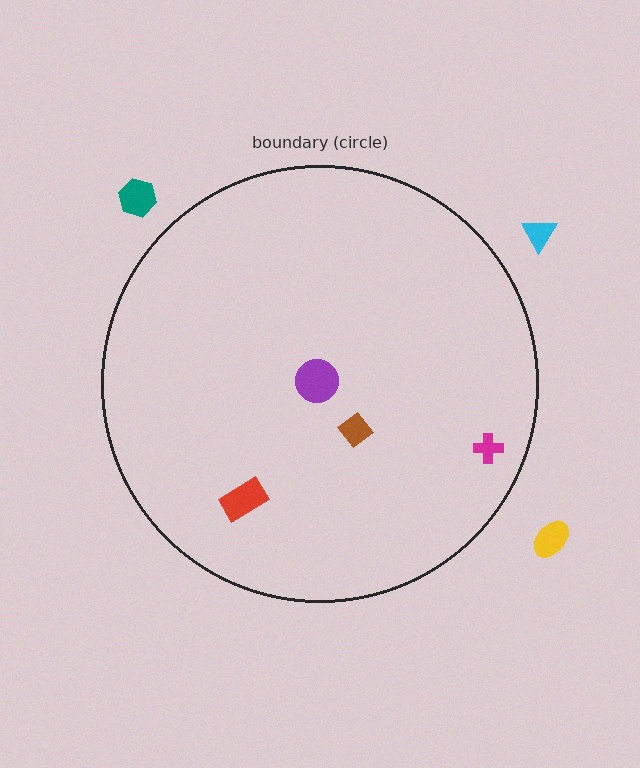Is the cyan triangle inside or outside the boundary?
Outside.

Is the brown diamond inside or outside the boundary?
Inside.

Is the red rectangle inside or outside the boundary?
Inside.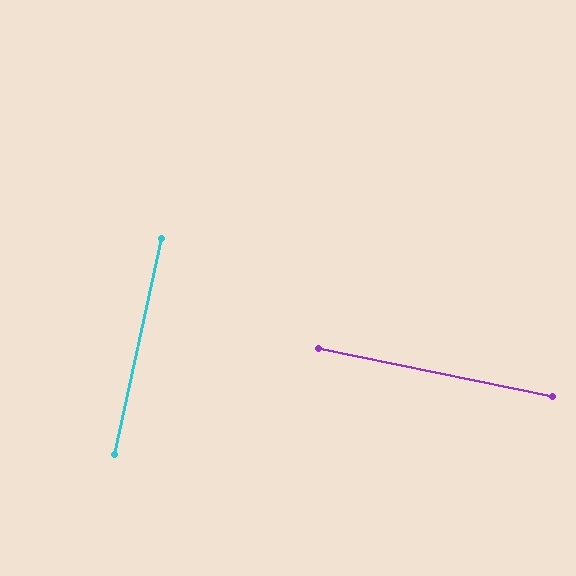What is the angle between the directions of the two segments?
Approximately 89 degrees.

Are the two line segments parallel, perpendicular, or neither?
Perpendicular — they meet at approximately 89°.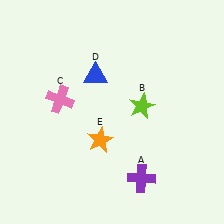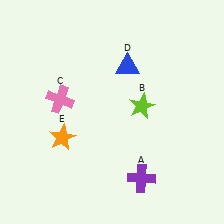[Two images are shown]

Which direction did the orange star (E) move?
The orange star (E) moved left.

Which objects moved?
The objects that moved are: the blue triangle (D), the orange star (E).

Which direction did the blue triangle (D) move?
The blue triangle (D) moved right.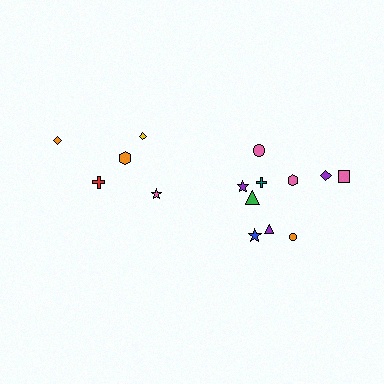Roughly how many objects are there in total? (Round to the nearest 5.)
Roughly 15 objects in total.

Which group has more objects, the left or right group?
The right group.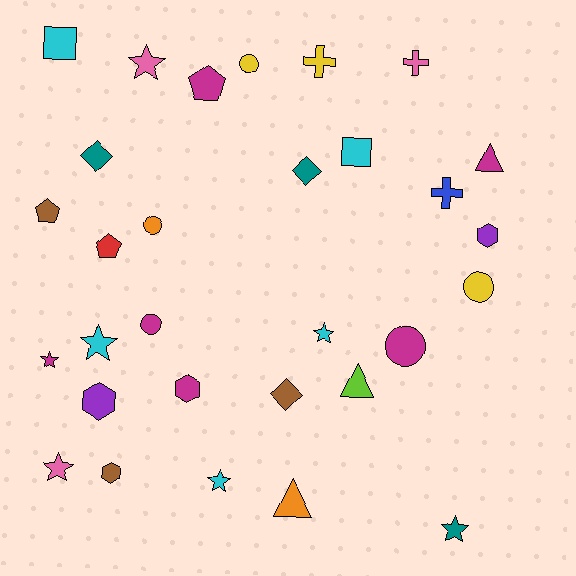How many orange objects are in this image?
There are 2 orange objects.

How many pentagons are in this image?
There are 3 pentagons.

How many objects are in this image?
There are 30 objects.